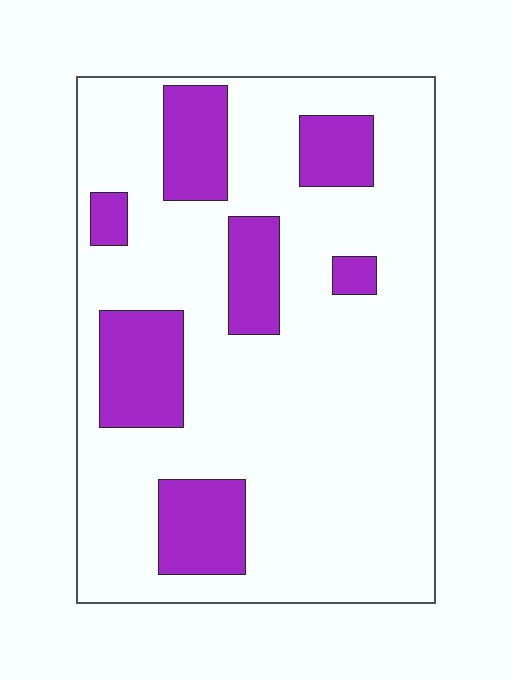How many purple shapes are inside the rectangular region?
7.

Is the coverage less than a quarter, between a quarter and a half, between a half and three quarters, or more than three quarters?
Less than a quarter.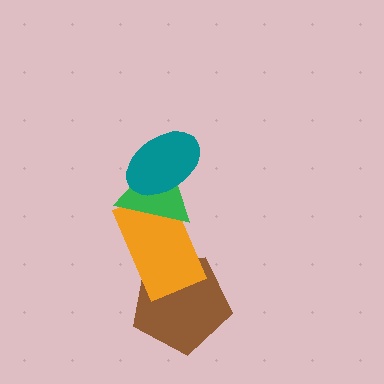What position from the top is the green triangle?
The green triangle is 2nd from the top.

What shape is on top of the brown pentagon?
The orange rectangle is on top of the brown pentagon.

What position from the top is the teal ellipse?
The teal ellipse is 1st from the top.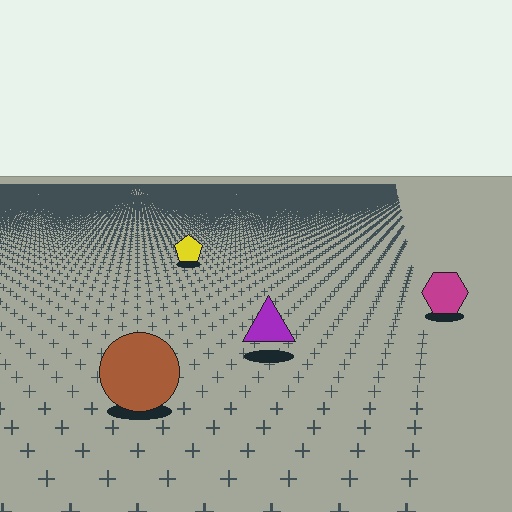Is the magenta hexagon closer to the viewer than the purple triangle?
No. The purple triangle is closer — you can tell from the texture gradient: the ground texture is coarser near it.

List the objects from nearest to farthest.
From nearest to farthest: the brown circle, the purple triangle, the magenta hexagon, the yellow pentagon.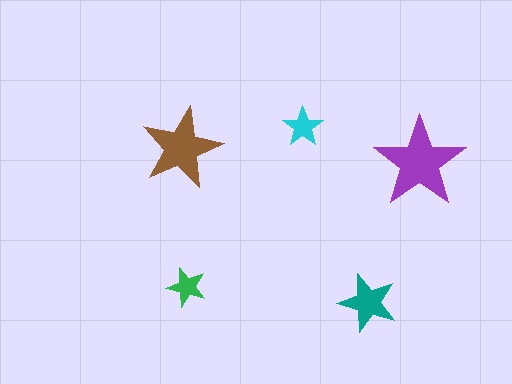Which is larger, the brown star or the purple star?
The purple one.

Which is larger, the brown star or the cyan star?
The brown one.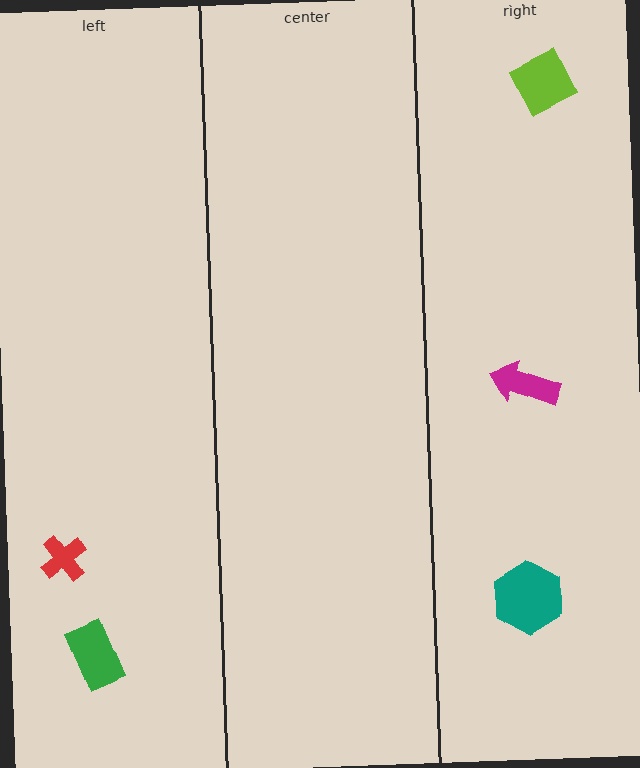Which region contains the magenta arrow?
The right region.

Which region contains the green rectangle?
The left region.